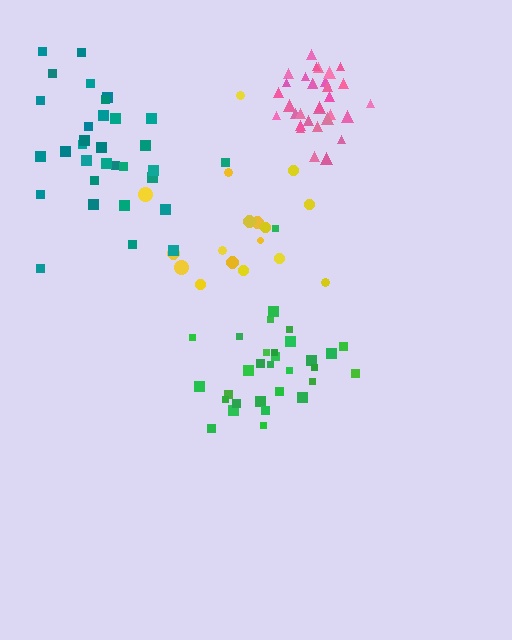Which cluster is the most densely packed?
Pink.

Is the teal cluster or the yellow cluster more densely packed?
Teal.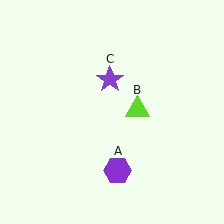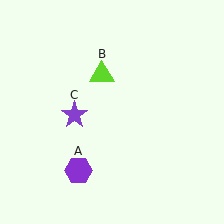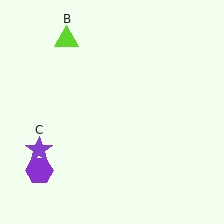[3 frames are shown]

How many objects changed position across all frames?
3 objects changed position: purple hexagon (object A), lime triangle (object B), purple star (object C).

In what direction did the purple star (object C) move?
The purple star (object C) moved down and to the left.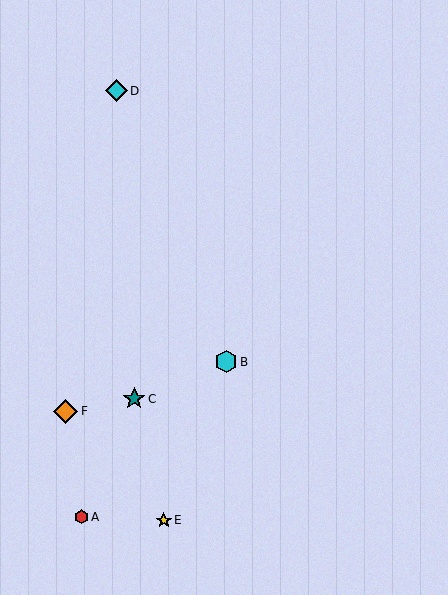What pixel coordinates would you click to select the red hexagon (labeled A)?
Click at (81, 517) to select the red hexagon A.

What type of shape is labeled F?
Shape F is an orange diamond.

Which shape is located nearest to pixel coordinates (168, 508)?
The yellow star (labeled E) at (164, 520) is nearest to that location.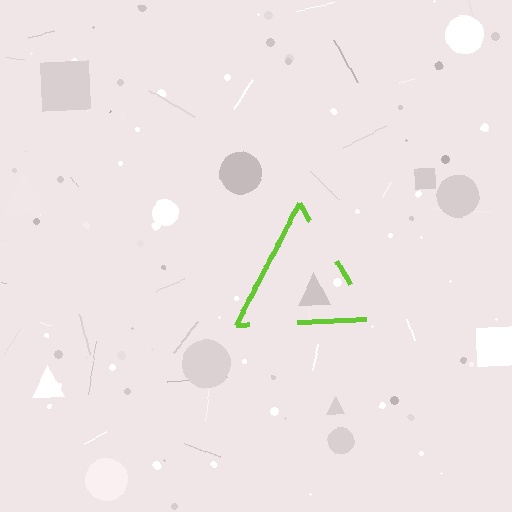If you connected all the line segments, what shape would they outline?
They would outline a triangle.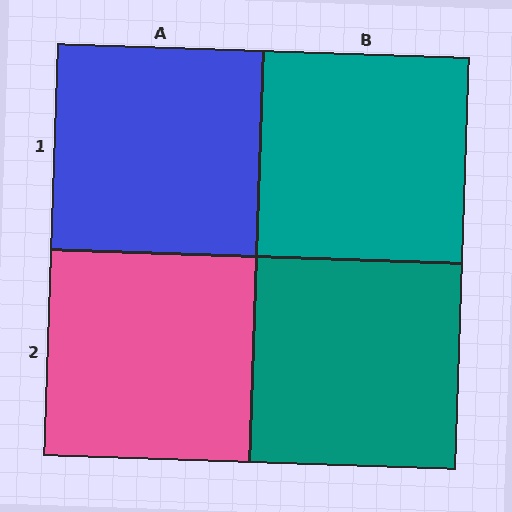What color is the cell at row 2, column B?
Teal.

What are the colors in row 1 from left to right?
Blue, teal.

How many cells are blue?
1 cell is blue.